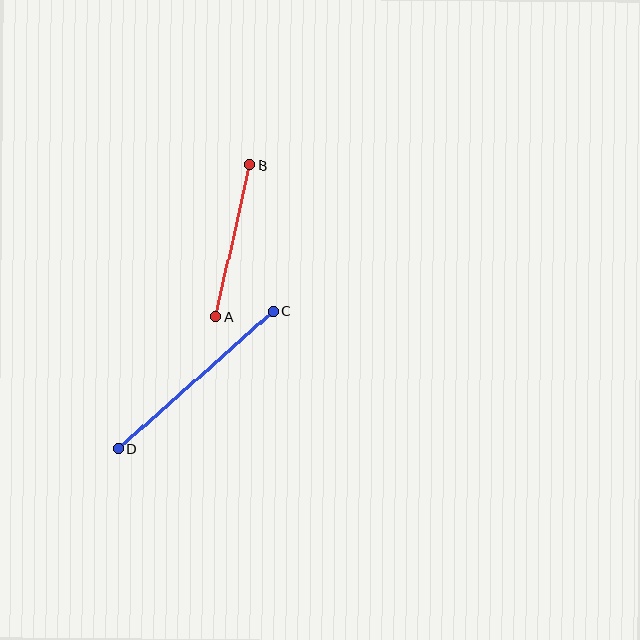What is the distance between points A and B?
The distance is approximately 156 pixels.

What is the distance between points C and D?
The distance is approximately 208 pixels.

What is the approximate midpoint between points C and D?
The midpoint is at approximately (196, 380) pixels.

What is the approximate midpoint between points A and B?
The midpoint is at approximately (233, 241) pixels.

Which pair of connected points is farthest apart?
Points C and D are farthest apart.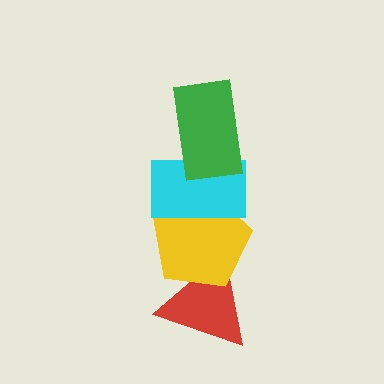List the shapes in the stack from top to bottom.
From top to bottom: the green rectangle, the cyan rectangle, the yellow pentagon, the red triangle.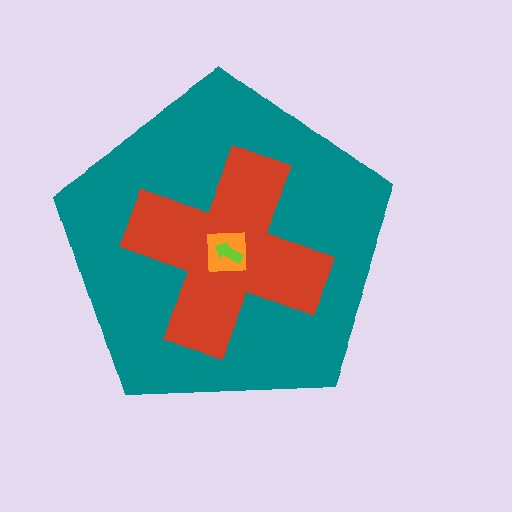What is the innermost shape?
The lime arrow.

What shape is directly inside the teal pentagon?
The red cross.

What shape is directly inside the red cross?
The orange square.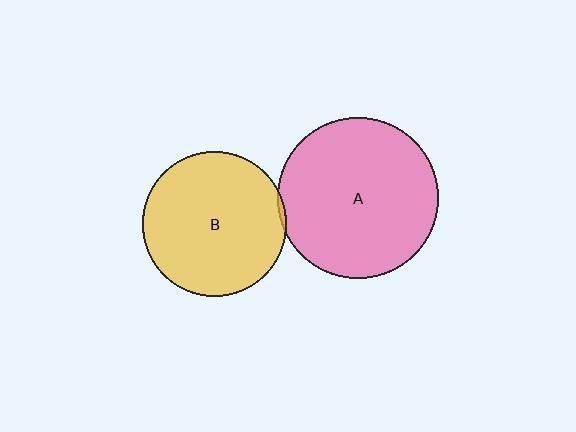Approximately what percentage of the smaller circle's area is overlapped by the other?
Approximately 5%.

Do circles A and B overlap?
Yes.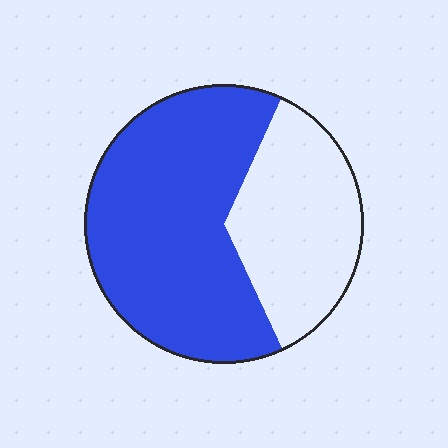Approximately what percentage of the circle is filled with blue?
Approximately 65%.